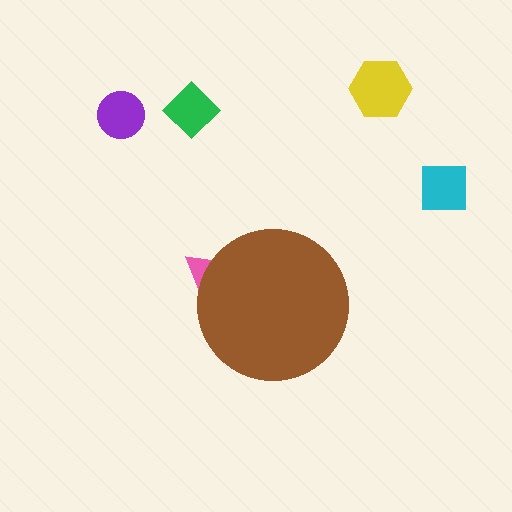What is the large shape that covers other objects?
A brown circle.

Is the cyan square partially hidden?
No, the cyan square is fully visible.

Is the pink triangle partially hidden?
Yes, the pink triangle is partially hidden behind the brown circle.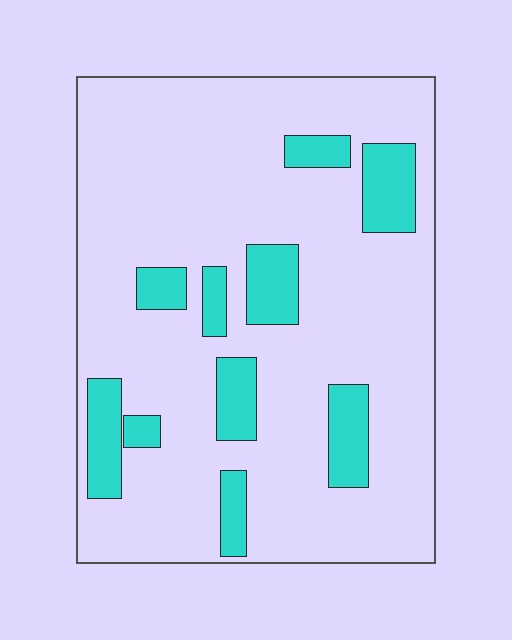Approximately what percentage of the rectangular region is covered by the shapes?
Approximately 20%.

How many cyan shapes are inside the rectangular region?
10.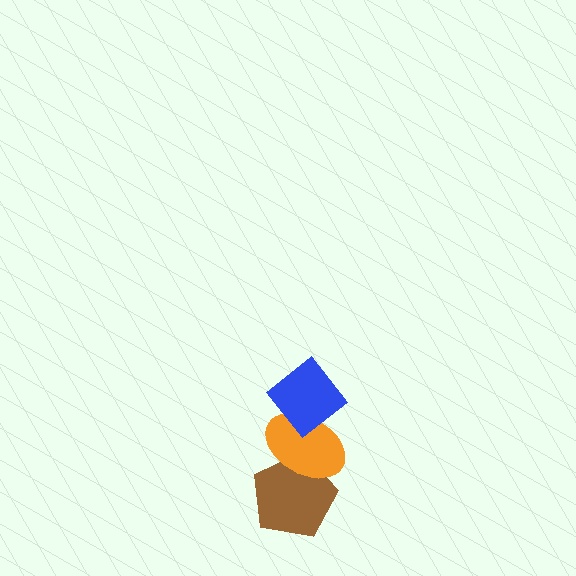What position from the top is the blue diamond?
The blue diamond is 1st from the top.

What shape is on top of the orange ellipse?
The blue diamond is on top of the orange ellipse.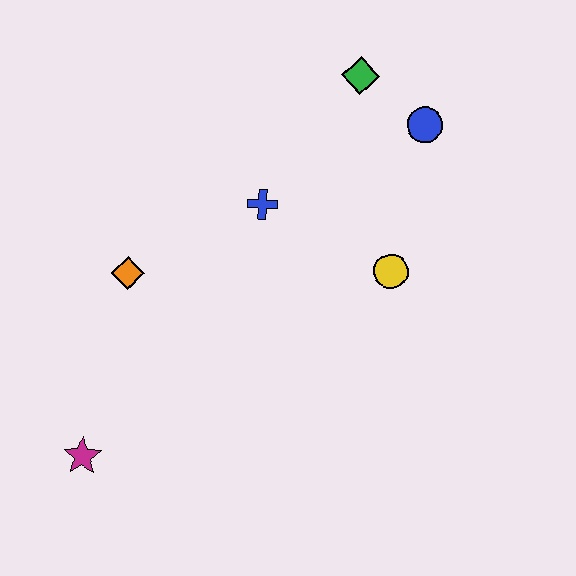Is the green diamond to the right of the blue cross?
Yes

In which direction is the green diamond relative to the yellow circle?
The green diamond is above the yellow circle.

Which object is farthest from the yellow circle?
The magenta star is farthest from the yellow circle.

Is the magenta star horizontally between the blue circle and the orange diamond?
No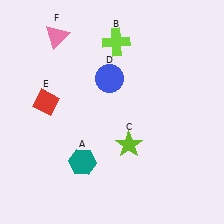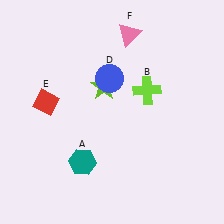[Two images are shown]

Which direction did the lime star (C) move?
The lime star (C) moved up.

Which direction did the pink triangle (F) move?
The pink triangle (F) moved right.